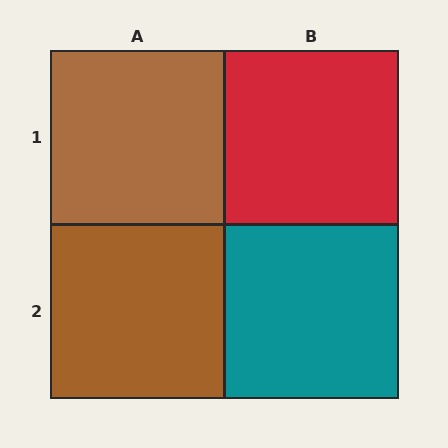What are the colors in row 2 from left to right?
Brown, teal.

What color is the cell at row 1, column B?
Red.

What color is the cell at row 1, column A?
Brown.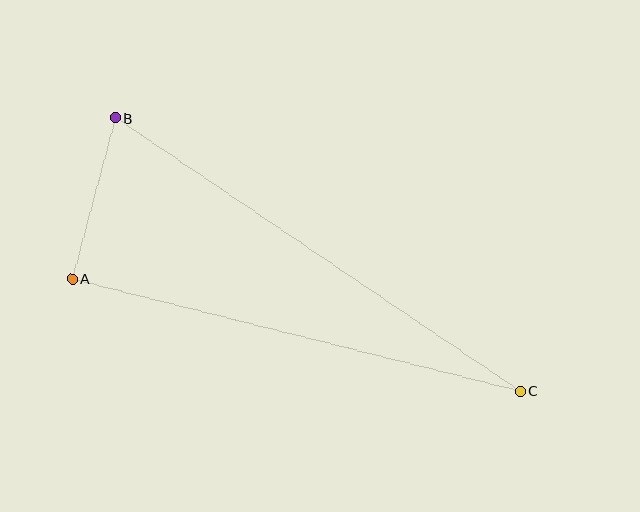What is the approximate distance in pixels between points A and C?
The distance between A and C is approximately 462 pixels.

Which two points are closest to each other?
Points A and B are closest to each other.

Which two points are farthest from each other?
Points B and C are farthest from each other.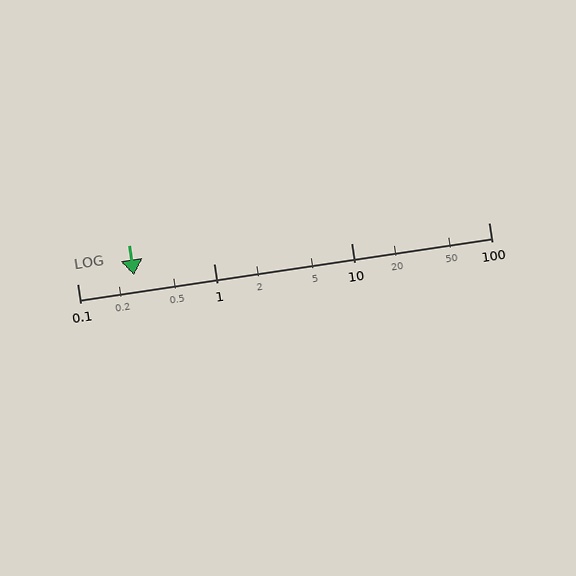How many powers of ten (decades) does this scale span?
The scale spans 3 decades, from 0.1 to 100.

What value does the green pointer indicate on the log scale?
The pointer indicates approximately 0.26.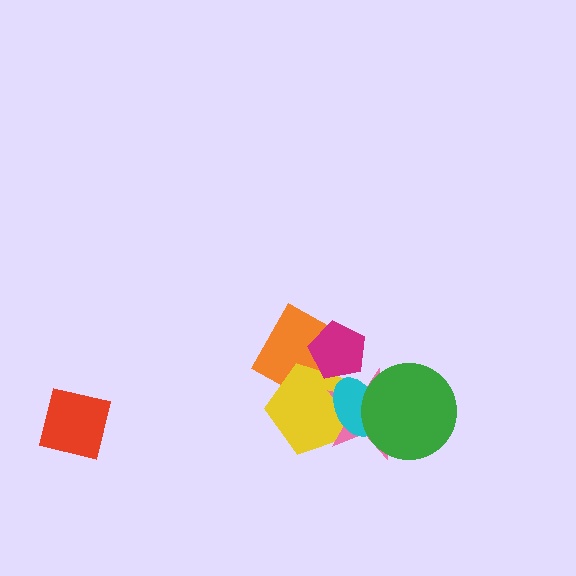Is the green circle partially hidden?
No, no other shape covers it.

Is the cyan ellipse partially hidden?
Yes, it is partially covered by another shape.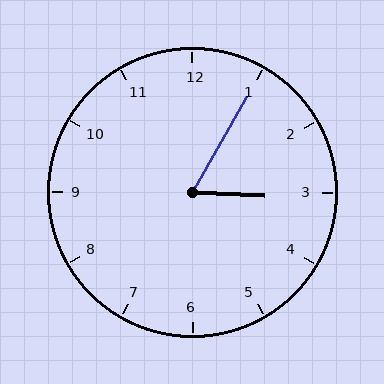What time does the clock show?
3:05.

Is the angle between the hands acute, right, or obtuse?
It is acute.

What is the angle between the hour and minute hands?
Approximately 62 degrees.